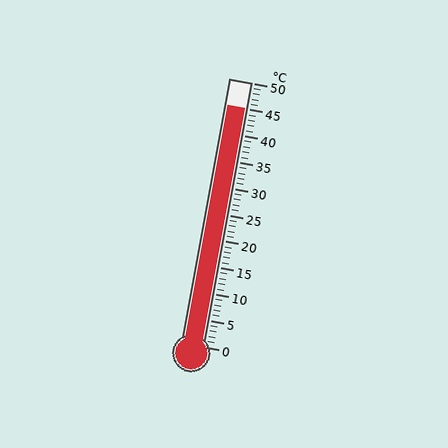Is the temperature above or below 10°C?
The temperature is above 10°C.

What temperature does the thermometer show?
The thermometer shows approximately 45°C.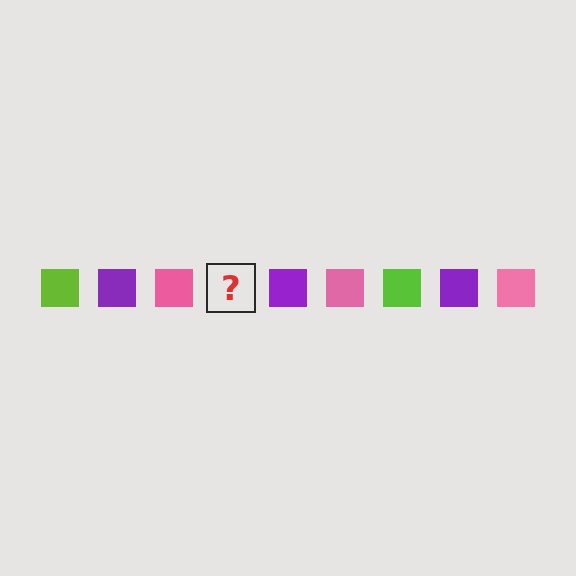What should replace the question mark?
The question mark should be replaced with a lime square.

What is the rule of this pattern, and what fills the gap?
The rule is that the pattern cycles through lime, purple, pink squares. The gap should be filled with a lime square.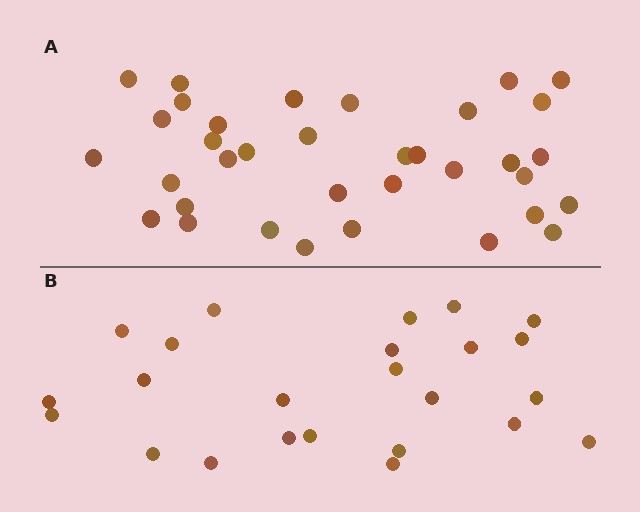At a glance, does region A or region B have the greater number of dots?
Region A (the top region) has more dots.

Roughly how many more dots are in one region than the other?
Region A has roughly 12 or so more dots than region B.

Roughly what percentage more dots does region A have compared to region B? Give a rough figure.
About 45% more.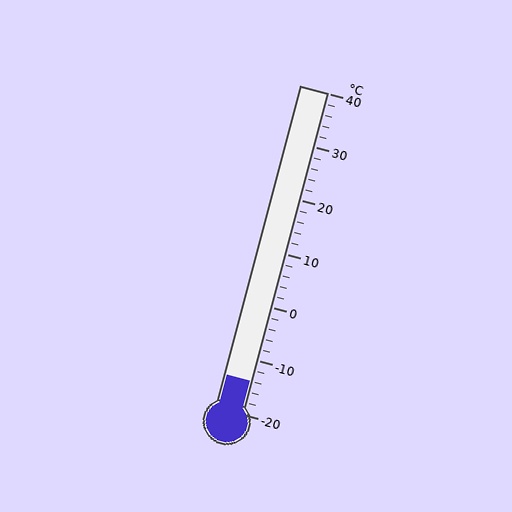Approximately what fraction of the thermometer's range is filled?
The thermometer is filled to approximately 10% of its range.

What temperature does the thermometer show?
The thermometer shows approximately -14°C.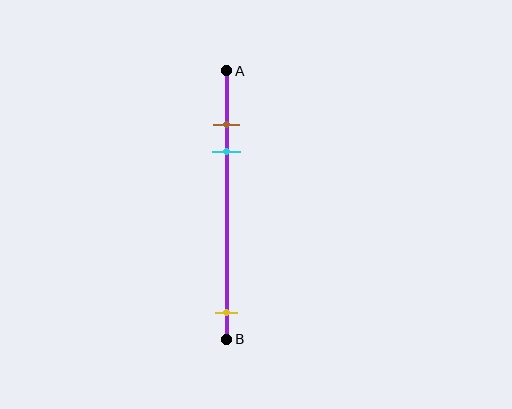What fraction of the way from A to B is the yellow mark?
The yellow mark is approximately 90% (0.9) of the way from A to B.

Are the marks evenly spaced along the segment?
No, the marks are not evenly spaced.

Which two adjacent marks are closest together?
The brown and cyan marks are the closest adjacent pair.